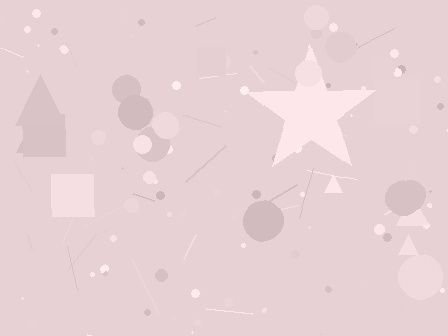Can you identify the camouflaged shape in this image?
The camouflaged shape is a star.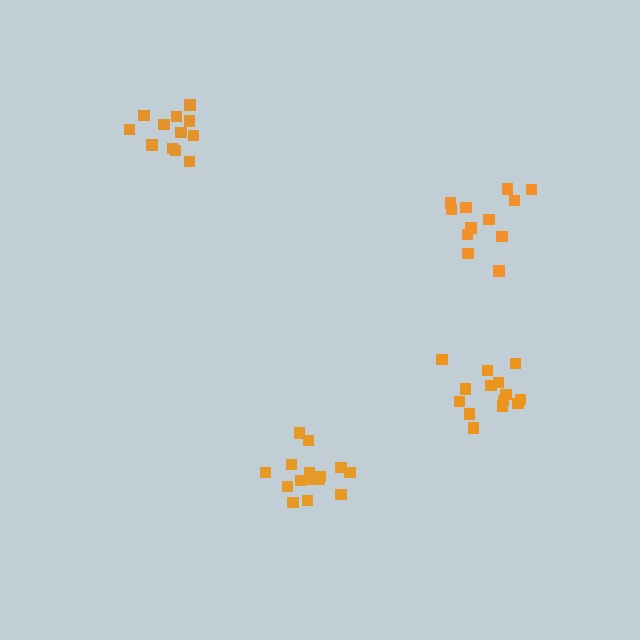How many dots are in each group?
Group 1: 15 dots, Group 2: 12 dots, Group 3: 12 dots, Group 4: 14 dots (53 total).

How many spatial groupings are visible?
There are 4 spatial groupings.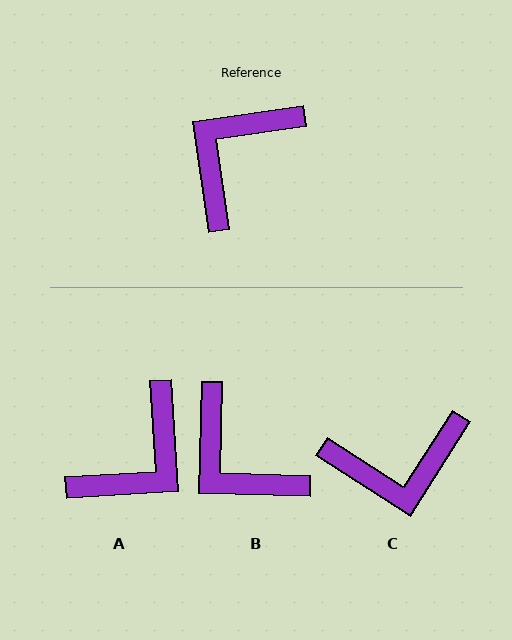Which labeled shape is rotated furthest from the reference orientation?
A, about 175 degrees away.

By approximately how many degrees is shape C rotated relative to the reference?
Approximately 139 degrees counter-clockwise.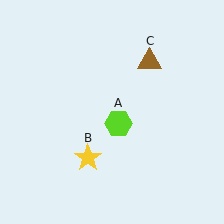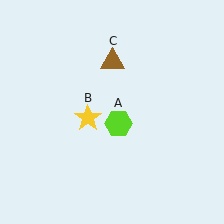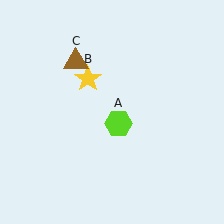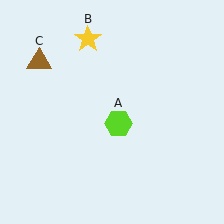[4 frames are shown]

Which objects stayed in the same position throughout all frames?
Lime hexagon (object A) remained stationary.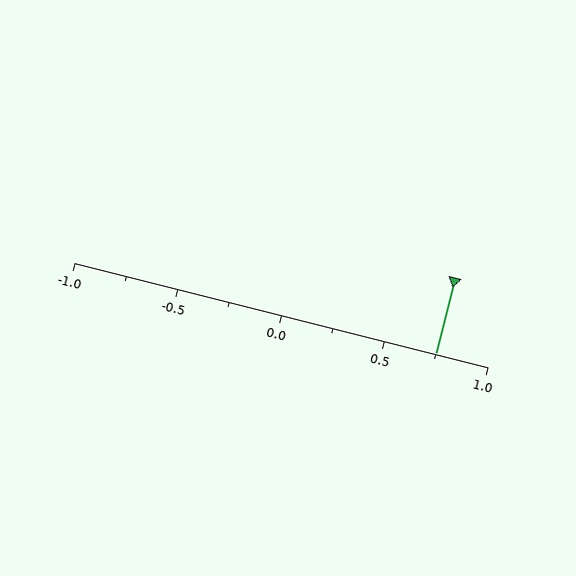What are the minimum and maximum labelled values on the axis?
The axis runs from -1.0 to 1.0.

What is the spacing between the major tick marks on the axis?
The major ticks are spaced 0.5 apart.